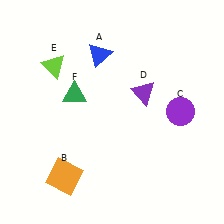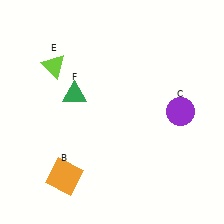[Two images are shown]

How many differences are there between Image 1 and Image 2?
There are 2 differences between the two images.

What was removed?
The blue triangle (A), the purple triangle (D) were removed in Image 2.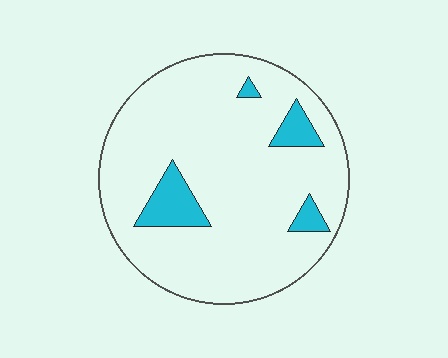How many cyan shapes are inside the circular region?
4.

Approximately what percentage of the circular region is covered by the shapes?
Approximately 10%.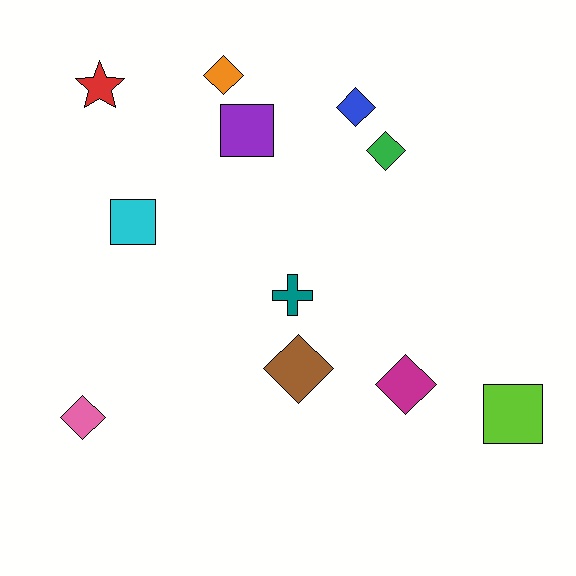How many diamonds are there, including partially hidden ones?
There are 6 diamonds.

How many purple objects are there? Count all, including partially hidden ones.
There is 1 purple object.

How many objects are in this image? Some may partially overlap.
There are 11 objects.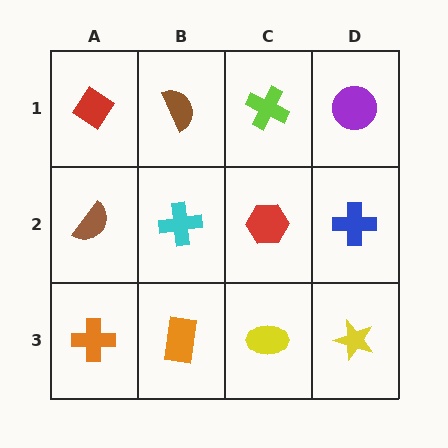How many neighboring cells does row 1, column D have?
2.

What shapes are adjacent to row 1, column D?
A blue cross (row 2, column D), a lime cross (row 1, column C).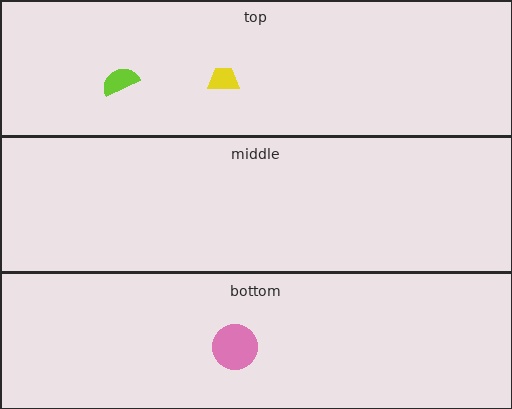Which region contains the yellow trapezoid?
The top region.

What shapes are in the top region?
The lime semicircle, the yellow trapezoid.